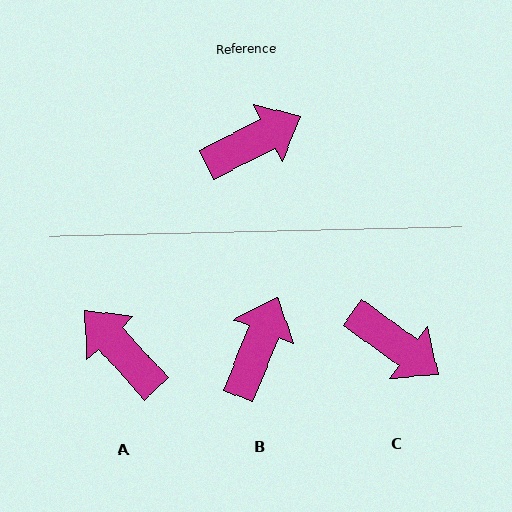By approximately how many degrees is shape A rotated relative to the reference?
Approximately 106 degrees counter-clockwise.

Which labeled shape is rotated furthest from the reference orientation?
A, about 106 degrees away.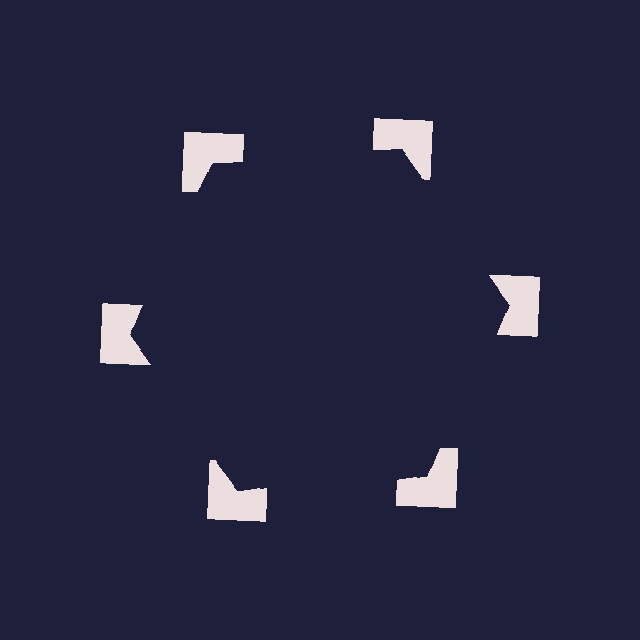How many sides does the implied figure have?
6 sides.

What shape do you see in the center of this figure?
An illusory hexagon — its edges are inferred from the aligned wedge cuts in the notched squares, not physically drawn.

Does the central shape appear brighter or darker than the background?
It typically appears slightly darker than the background, even though no actual brightness change is drawn.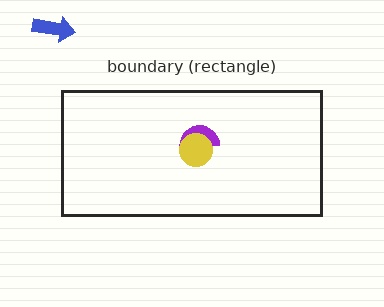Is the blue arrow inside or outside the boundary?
Outside.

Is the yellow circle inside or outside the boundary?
Inside.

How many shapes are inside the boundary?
2 inside, 1 outside.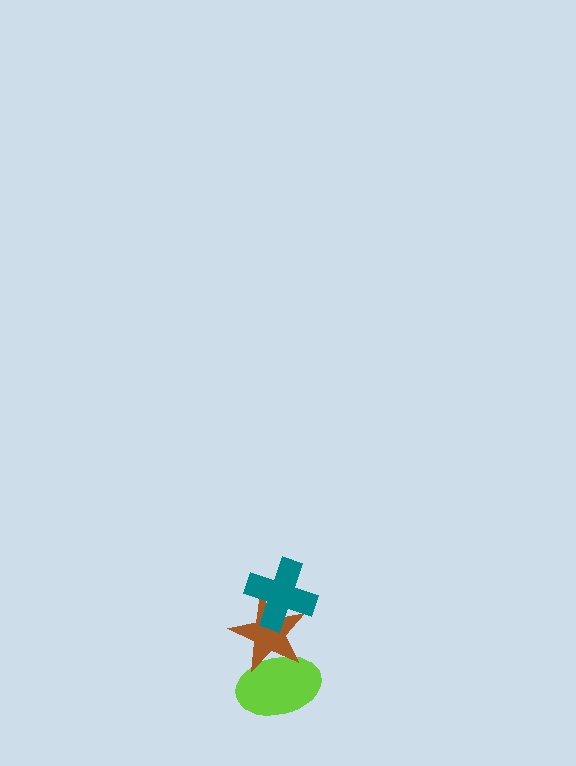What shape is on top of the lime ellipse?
The brown star is on top of the lime ellipse.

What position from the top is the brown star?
The brown star is 2nd from the top.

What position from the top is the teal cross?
The teal cross is 1st from the top.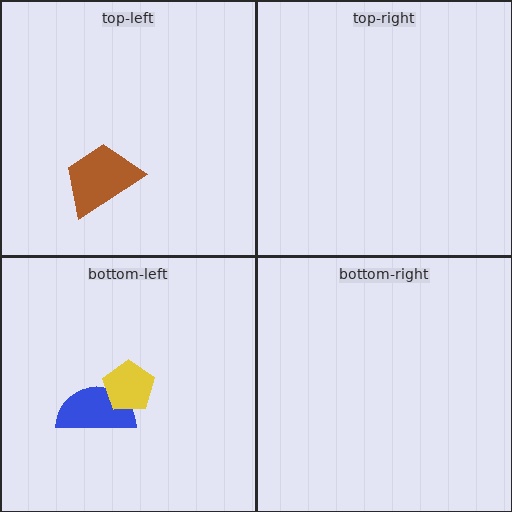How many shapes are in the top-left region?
1.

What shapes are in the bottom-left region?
The blue semicircle, the yellow pentagon.